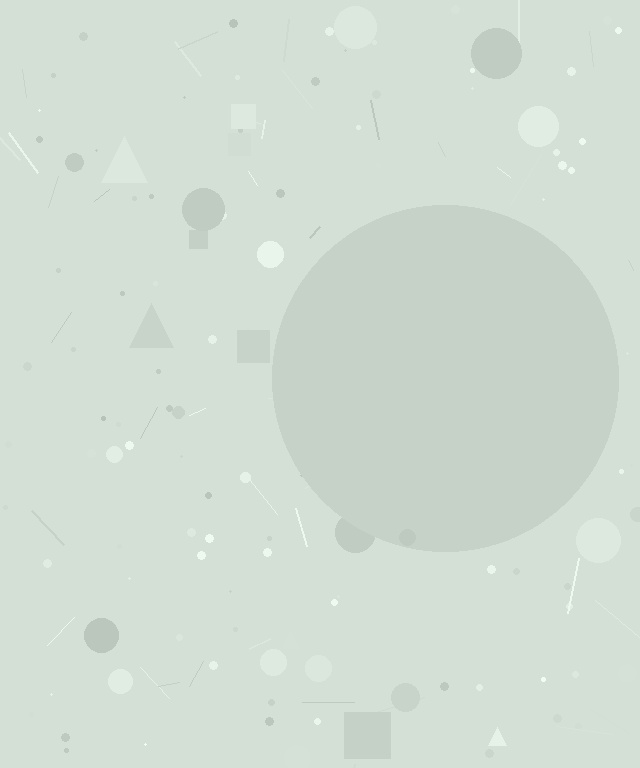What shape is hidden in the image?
A circle is hidden in the image.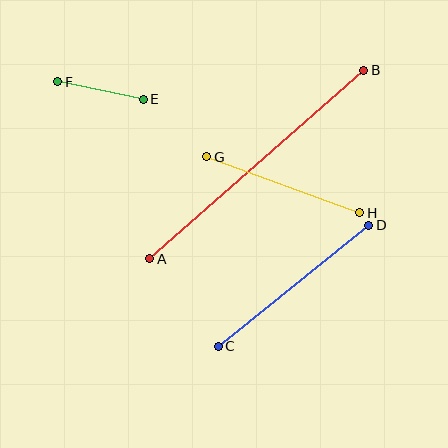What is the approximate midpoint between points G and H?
The midpoint is at approximately (283, 185) pixels.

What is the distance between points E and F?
The distance is approximately 88 pixels.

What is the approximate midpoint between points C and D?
The midpoint is at approximately (293, 286) pixels.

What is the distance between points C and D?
The distance is approximately 193 pixels.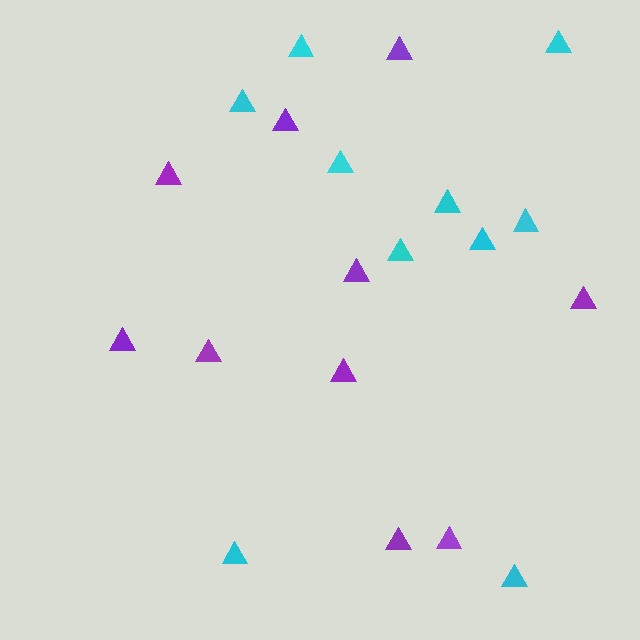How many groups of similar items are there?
There are 2 groups: one group of cyan triangles (10) and one group of purple triangles (10).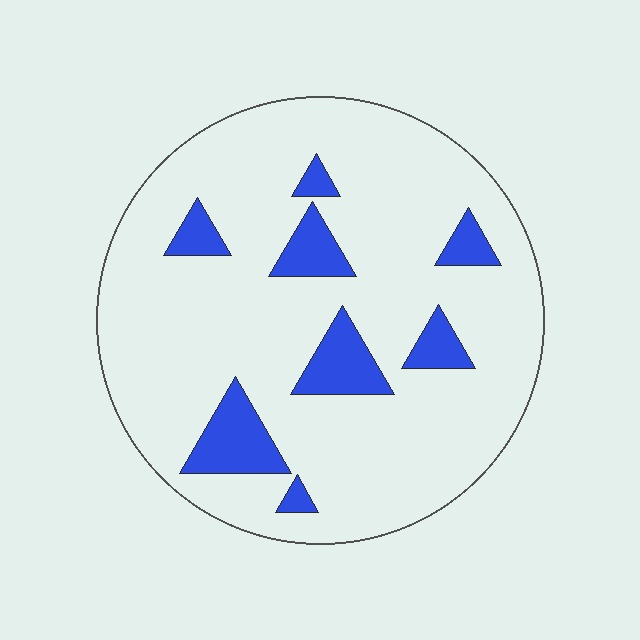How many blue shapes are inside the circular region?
8.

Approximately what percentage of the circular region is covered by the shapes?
Approximately 15%.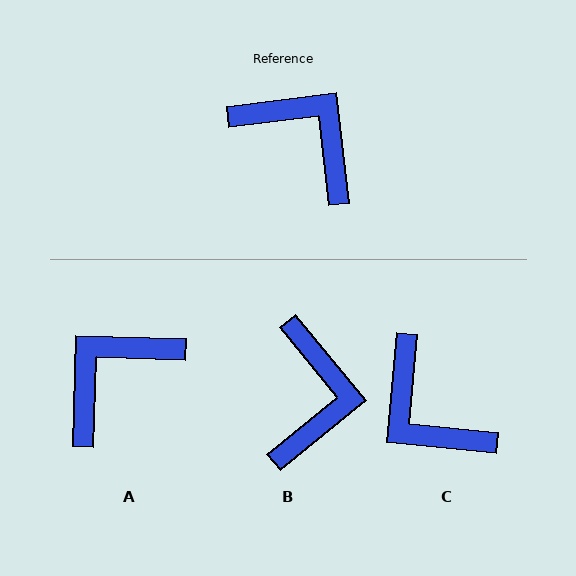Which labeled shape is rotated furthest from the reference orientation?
C, about 168 degrees away.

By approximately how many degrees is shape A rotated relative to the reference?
Approximately 81 degrees counter-clockwise.